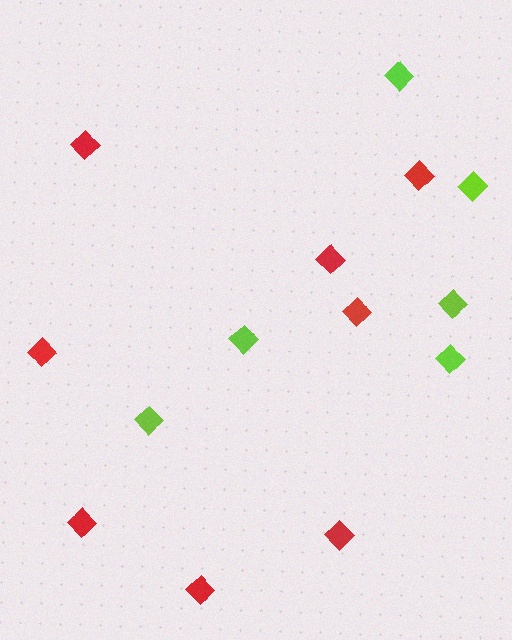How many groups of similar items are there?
There are 2 groups: one group of lime diamonds (6) and one group of red diamonds (8).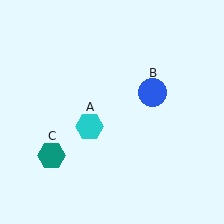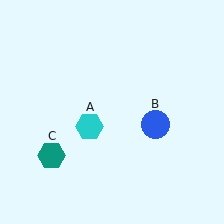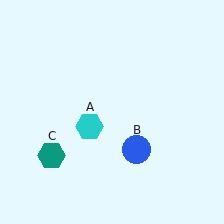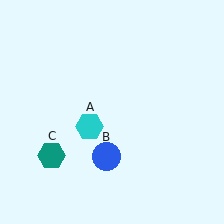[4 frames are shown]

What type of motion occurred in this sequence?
The blue circle (object B) rotated clockwise around the center of the scene.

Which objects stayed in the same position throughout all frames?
Cyan hexagon (object A) and teal hexagon (object C) remained stationary.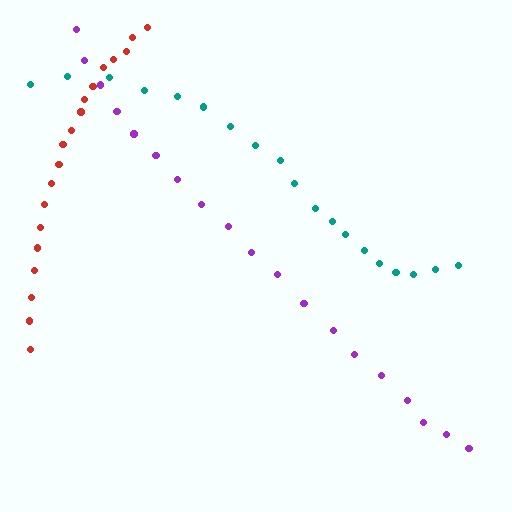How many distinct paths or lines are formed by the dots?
There are 3 distinct paths.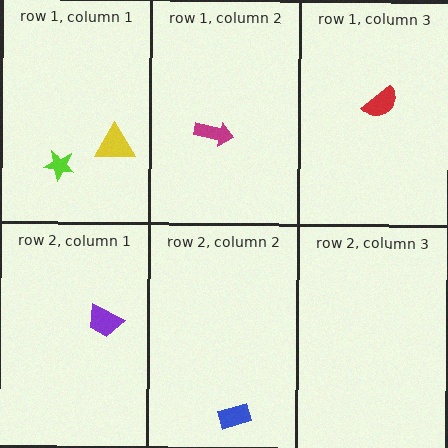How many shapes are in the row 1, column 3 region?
1.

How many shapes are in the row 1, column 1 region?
2.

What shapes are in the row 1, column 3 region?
The red semicircle.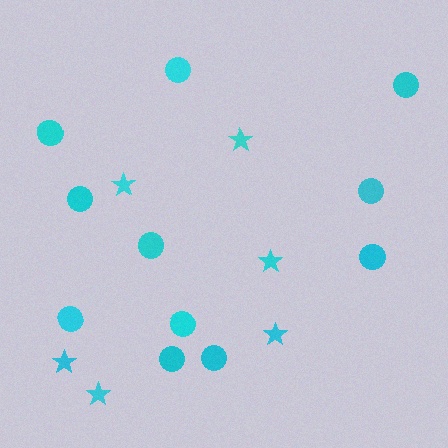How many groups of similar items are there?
There are 2 groups: one group of stars (6) and one group of circles (11).